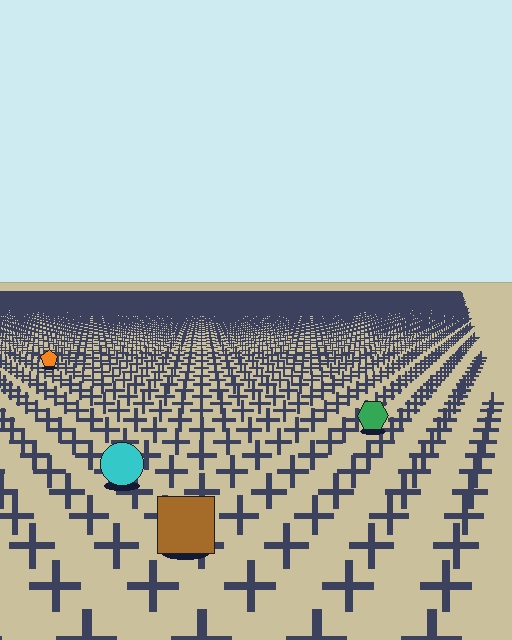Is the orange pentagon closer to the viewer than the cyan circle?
No. The cyan circle is closer — you can tell from the texture gradient: the ground texture is coarser near it.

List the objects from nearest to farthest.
From nearest to farthest: the brown square, the cyan circle, the green hexagon, the orange pentagon.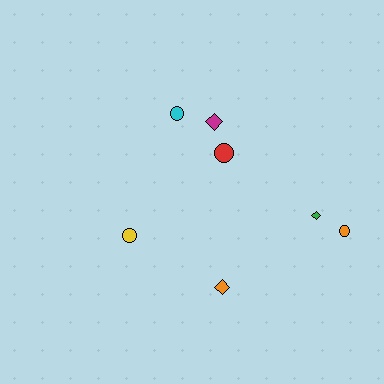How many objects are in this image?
There are 7 objects.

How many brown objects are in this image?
There are no brown objects.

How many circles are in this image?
There are 4 circles.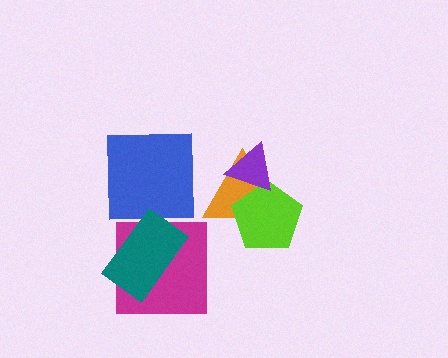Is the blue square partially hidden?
No, no other shape covers it.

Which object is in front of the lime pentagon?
The purple triangle is in front of the lime pentagon.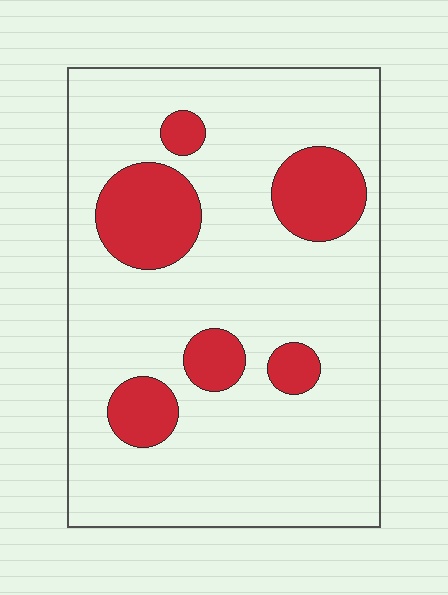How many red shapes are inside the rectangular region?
6.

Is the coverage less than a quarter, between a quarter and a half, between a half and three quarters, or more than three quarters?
Less than a quarter.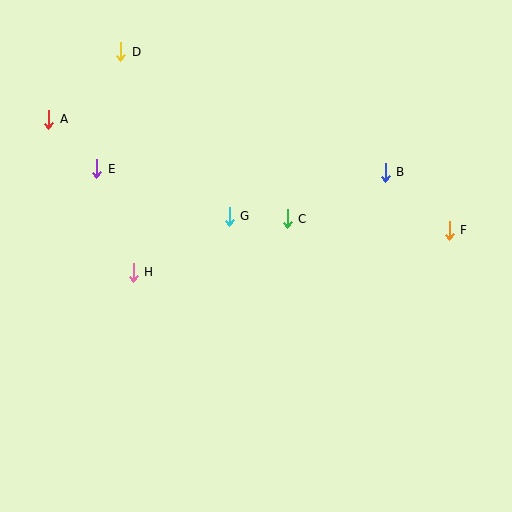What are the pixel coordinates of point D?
Point D is at (120, 52).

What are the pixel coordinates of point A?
Point A is at (48, 120).